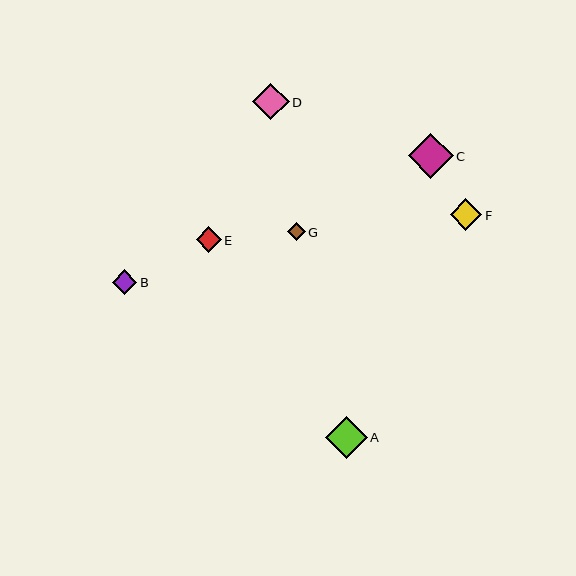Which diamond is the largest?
Diamond C is the largest with a size of approximately 45 pixels.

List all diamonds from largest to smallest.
From largest to smallest: C, A, D, F, E, B, G.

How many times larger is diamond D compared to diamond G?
Diamond D is approximately 2.1 times the size of diamond G.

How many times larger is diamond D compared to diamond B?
Diamond D is approximately 1.5 times the size of diamond B.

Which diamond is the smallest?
Diamond G is the smallest with a size of approximately 18 pixels.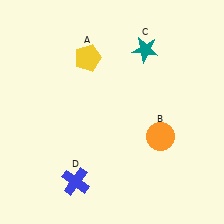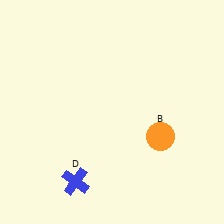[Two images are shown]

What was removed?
The yellow pentagon (A), the teal star (C) were removed in Image 2.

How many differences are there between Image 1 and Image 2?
There are 2 differences between the two images.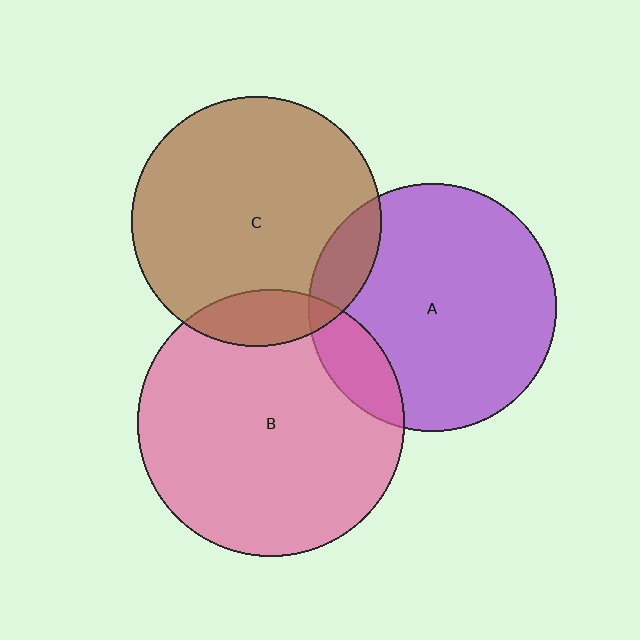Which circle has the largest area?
Circle B (pink).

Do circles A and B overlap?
Yes.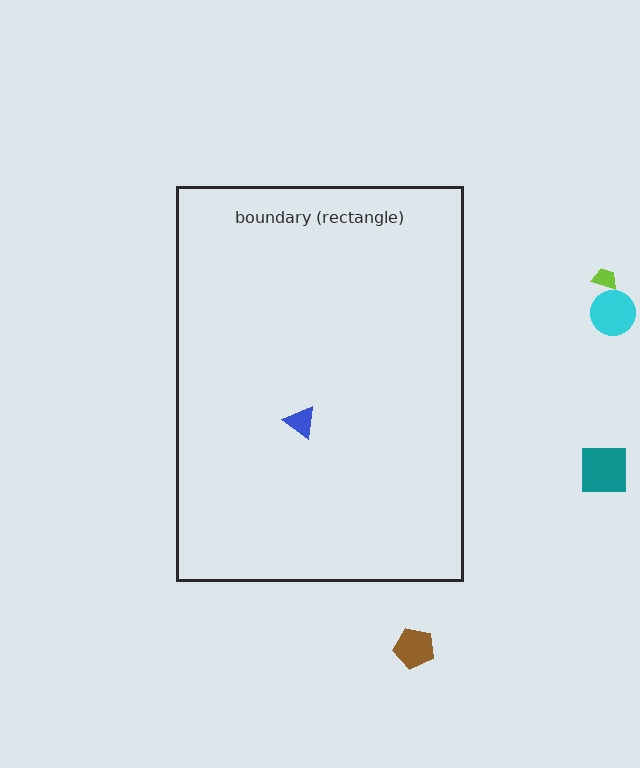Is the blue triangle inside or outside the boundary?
Inside.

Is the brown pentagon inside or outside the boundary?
Outside.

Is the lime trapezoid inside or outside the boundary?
Outside.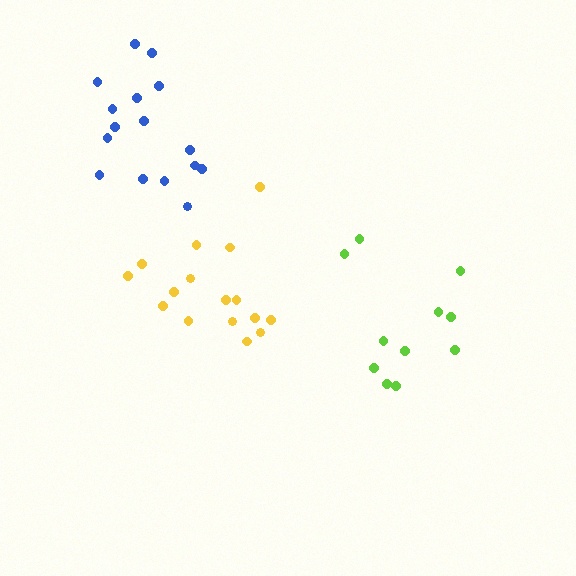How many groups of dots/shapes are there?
There are 3 groups.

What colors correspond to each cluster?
The clusters are colored: yellow, lime, blue.